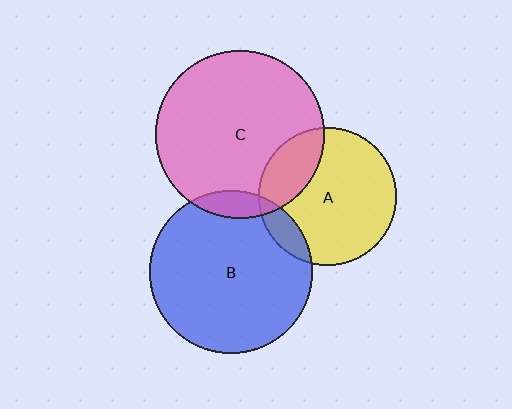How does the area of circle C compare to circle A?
Approximately 1.5 times.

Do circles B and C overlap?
Yes.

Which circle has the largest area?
Circle C (pink).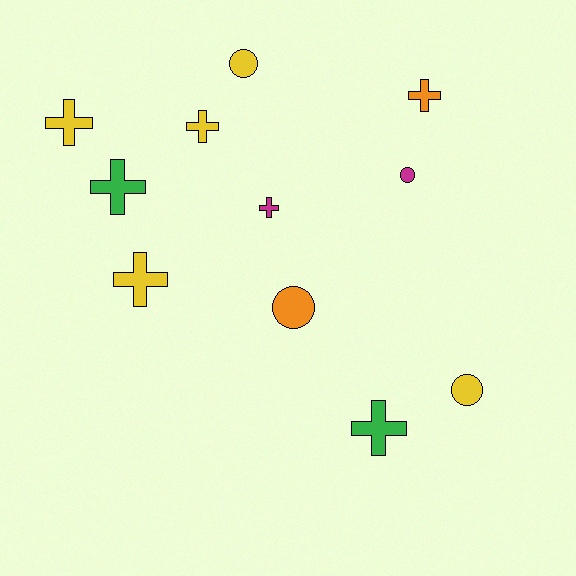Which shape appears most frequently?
Cross, with 7 objects.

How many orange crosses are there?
There is 1 orange cross.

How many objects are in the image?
There are 11 objects.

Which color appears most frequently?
Yellow, with 5 objects.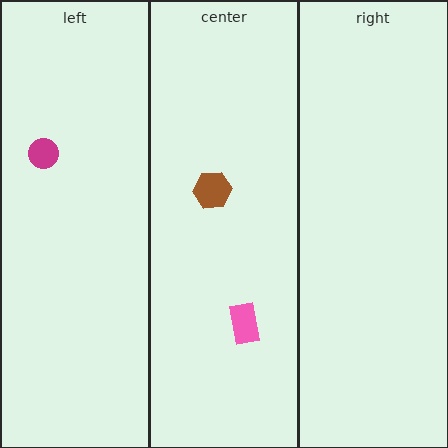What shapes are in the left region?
The magenta circle.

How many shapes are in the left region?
1.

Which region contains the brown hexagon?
The center region.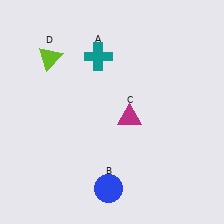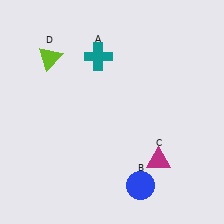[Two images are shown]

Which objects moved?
The objects that moved are: the blue circle (B), the magenta triangle (C).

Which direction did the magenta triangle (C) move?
The magenta triangle (C) moved down.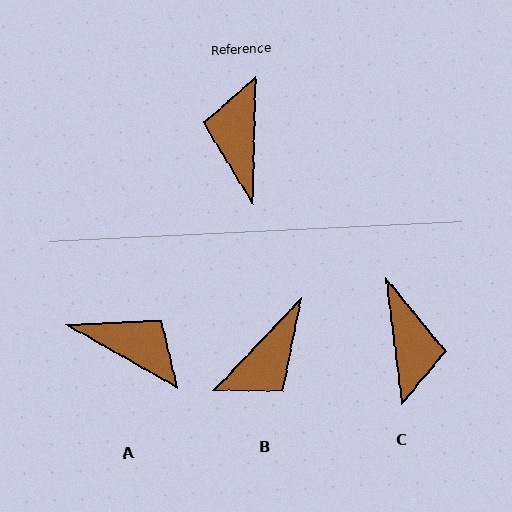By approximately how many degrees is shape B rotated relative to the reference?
Approximately 138 degrees counter-clockwise.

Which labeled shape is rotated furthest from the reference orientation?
C, about 172 degrees away.